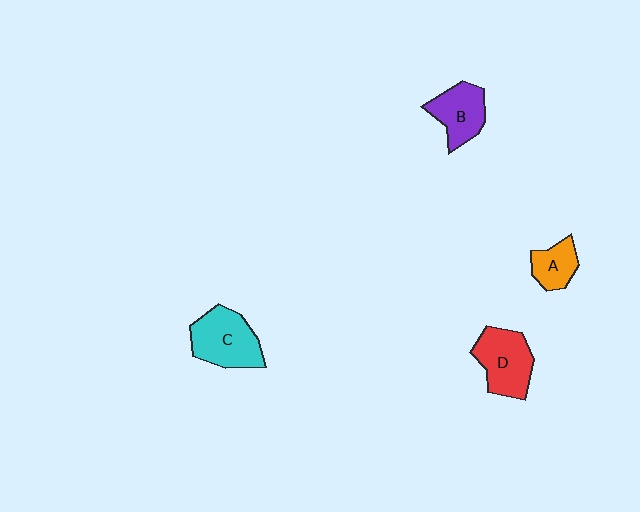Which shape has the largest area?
Shape C (cyan).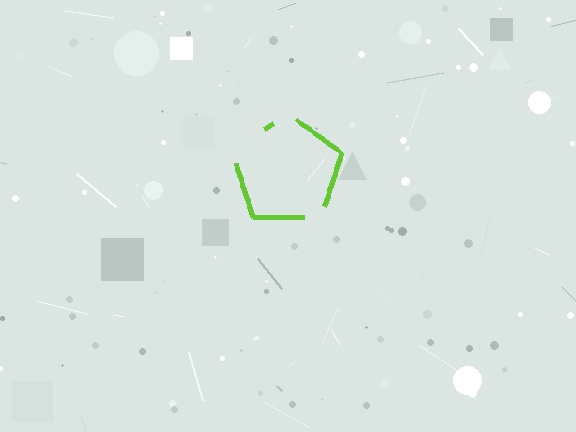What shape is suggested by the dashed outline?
The dashed outline suggests a pentagon.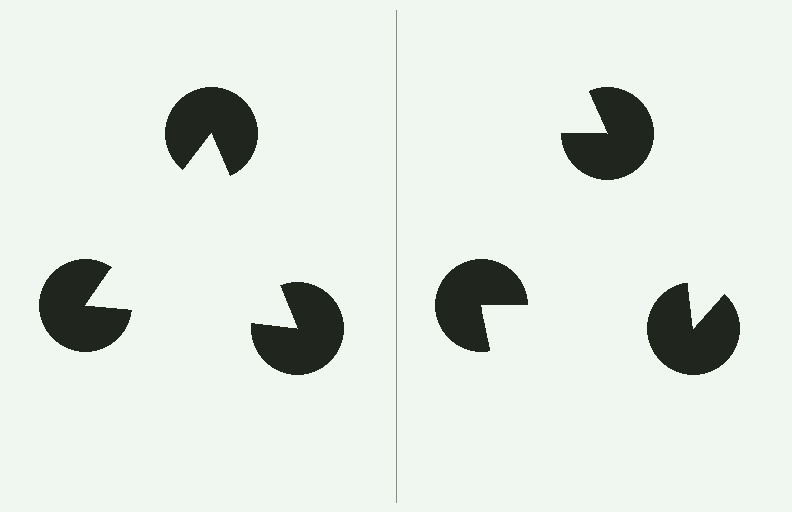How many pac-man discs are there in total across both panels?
6 — 3 on each side.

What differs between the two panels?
The pac-man discs are positioned identically on both sides; only the wedge orientations differ. On the left they align to a triangle; on the right they are misaligned.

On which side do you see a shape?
An illusory triangle appears on the left side. On the right side the wedge cuts are rotated, so no coherent shape forms.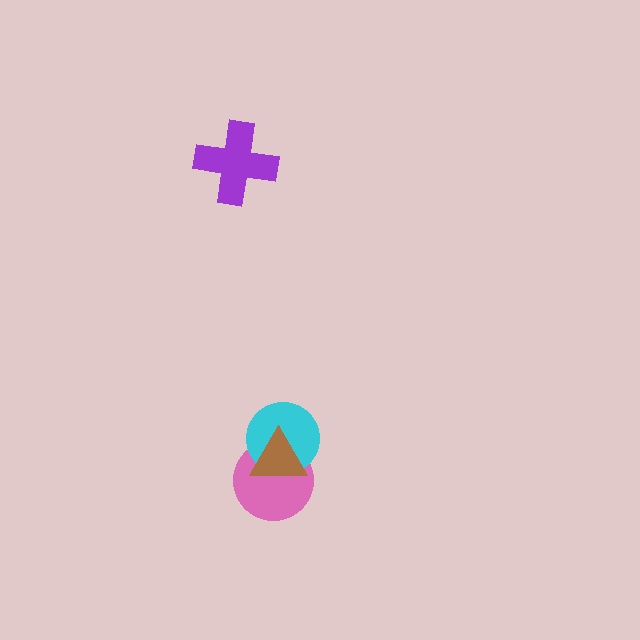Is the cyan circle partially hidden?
Yes, it is partially covered by another shape.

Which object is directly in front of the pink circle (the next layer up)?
The cyan circle is directly in front of the pink circle.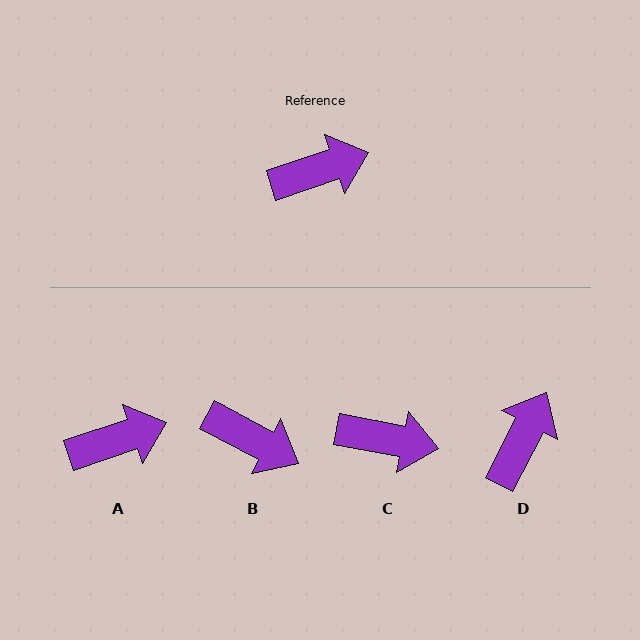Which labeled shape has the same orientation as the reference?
A.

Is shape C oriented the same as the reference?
No, it is off by about 29 degrees.